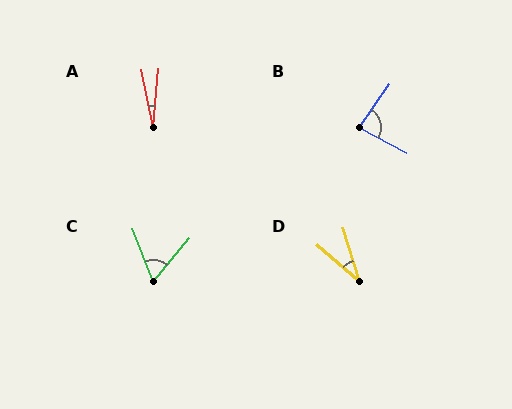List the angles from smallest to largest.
A (17°), D (32°), C (60°), B (83°).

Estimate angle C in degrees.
Approximately 60 degrees.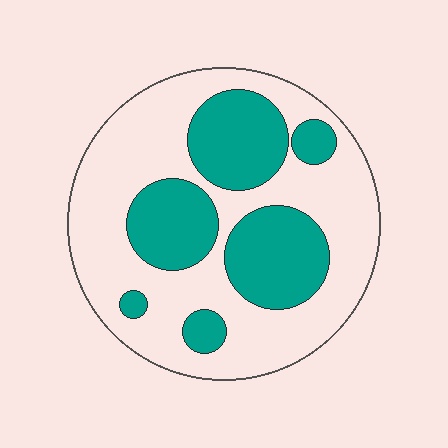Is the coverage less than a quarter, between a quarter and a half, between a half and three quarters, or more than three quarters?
Between a quarter and a half.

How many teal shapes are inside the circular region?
6.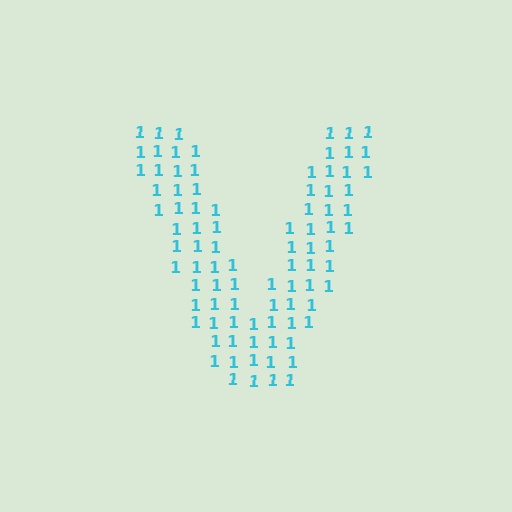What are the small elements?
The small elements are digit 1's.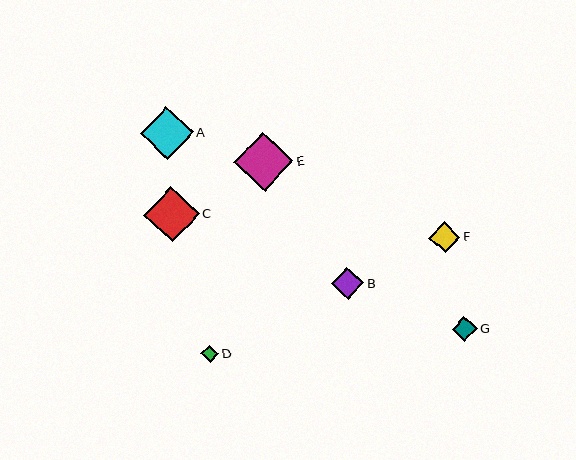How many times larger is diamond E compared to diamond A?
Diamond E is approximately 1.1 times the size of diamond A.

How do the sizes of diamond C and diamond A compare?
Diamond C and diamond A are approximately the same size.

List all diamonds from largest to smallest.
From largest to smallest: E, C, A, B, F, G, D.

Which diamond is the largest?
Diamond E is the largest with a size of approximately 59 pixels.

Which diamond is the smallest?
Diamond D is the smallest with a size of approximately 17 pixels.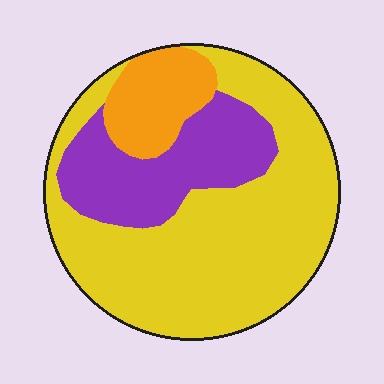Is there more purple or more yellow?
Yellow.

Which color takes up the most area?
Yellow, at roughly 65%.